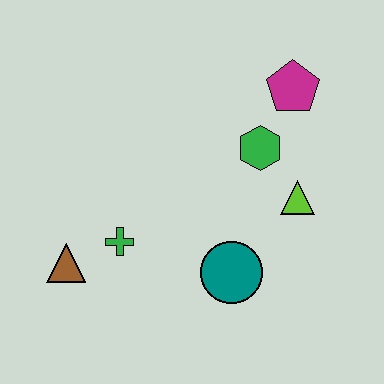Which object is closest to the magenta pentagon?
The green hexagon is closest to the magenta pentagon.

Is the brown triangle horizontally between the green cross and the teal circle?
No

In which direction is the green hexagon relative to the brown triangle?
The green hexagon is to the right of the brown triangle.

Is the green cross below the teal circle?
No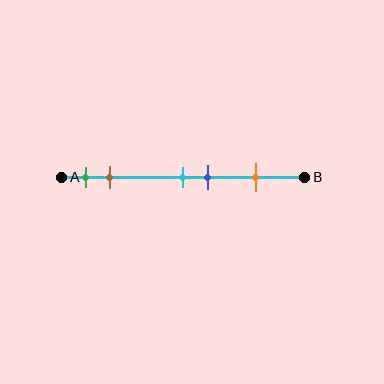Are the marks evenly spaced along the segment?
No, the marks are not evenly spaced.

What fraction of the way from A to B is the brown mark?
The brown mark is approximately 20% (0.2) of the way from A to B.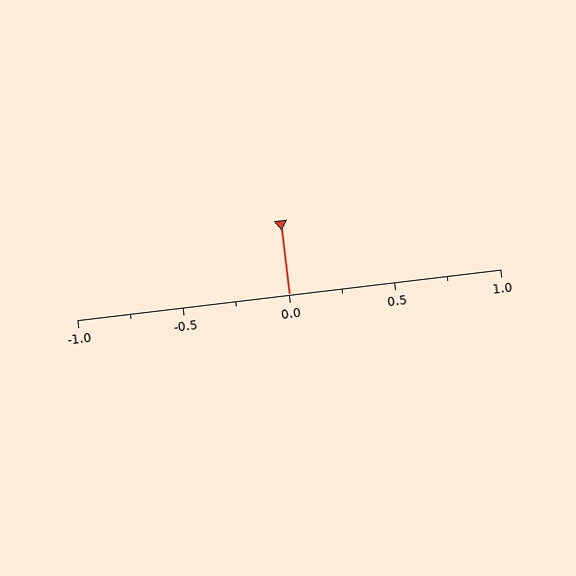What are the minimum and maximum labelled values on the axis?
The axis runs from -1.0 to 1.0.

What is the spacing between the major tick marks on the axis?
The major ticks are spaced 0.5 apart.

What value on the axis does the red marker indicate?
The marker indicates approximately 0.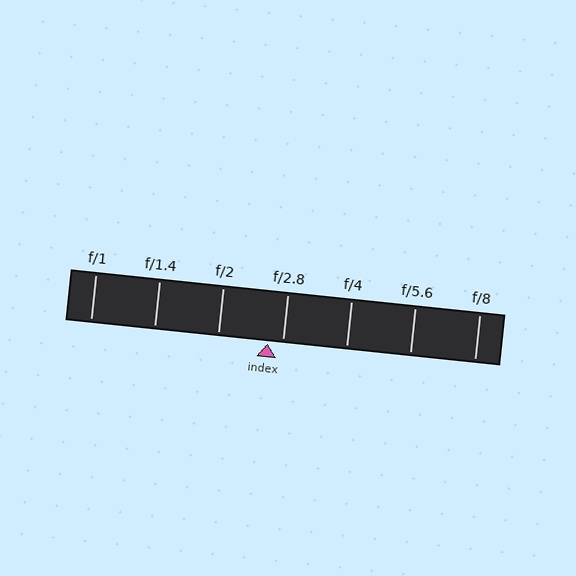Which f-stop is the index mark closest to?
The index mark is closest to f/2.8.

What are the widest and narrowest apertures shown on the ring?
The widest aperture shown is f/1 and the narrowest is f/8.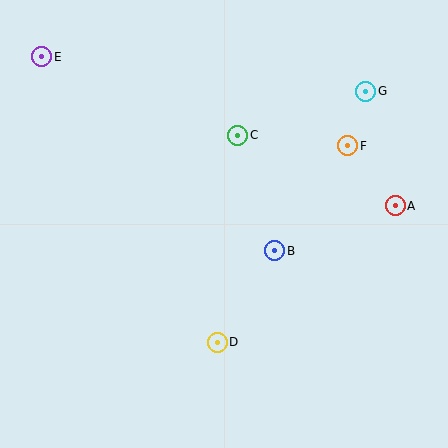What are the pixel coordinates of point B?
Point B is at (275, 251).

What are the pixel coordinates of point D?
Point D is at (217, 342).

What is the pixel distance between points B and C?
The distance between B and C is 121 pixels.